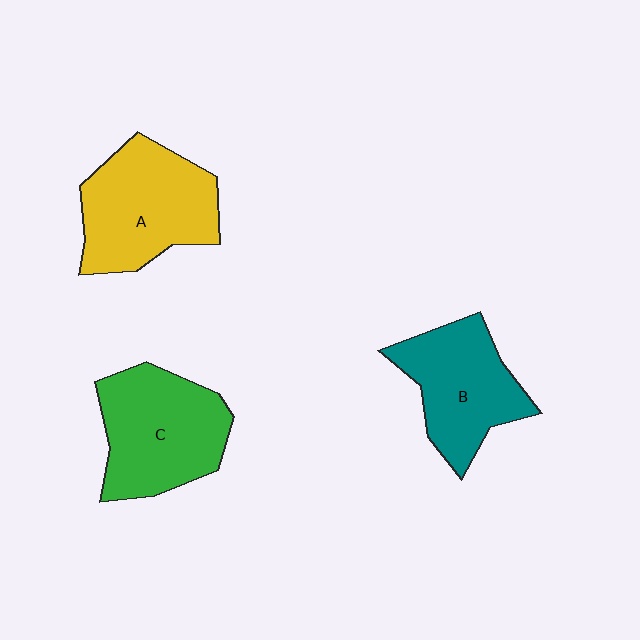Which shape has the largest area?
Shape A (yellow).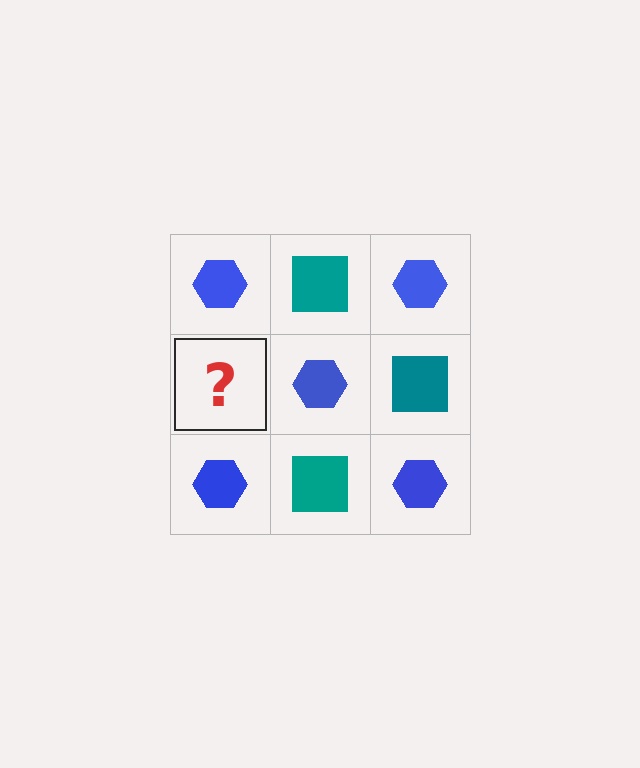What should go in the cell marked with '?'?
The missing cell should contain a teal square.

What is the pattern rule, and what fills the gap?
The rule is that it alternates blue hexagon and teal square in a checkerboard pattern. The gap should be filled with a teal square.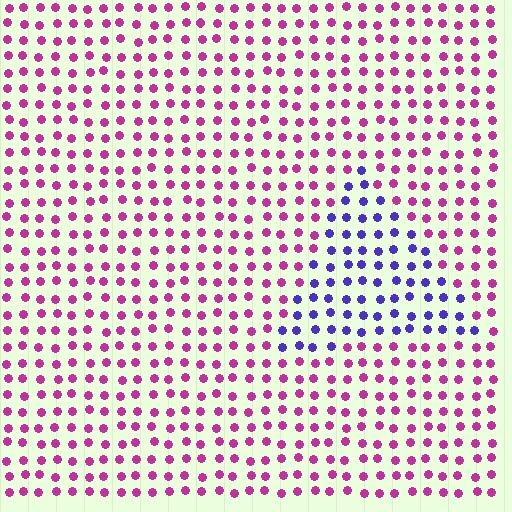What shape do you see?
I see a triangle.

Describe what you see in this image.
The image is filled with small magenta elements in a uniform arrangement. A triangle-shaped region is visible where the elements are tinted to a slightly different hue, forming a subtle color boundary.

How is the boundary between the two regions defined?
The boundary is defined purely by a slight shift in hue (about 64 degrees). Spacing, size, and orientation are identical on both sides.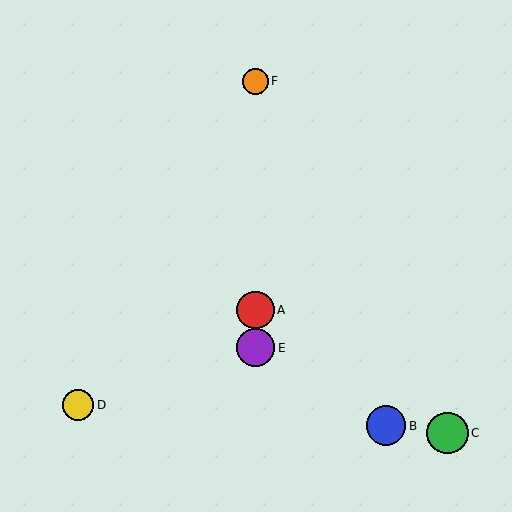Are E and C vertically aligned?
No, E is at x≈255 and C is at x≈447.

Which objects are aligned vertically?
Objects A, E, F are aligned vertically.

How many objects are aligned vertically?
3 objects (A, E, F) are aligned vertically.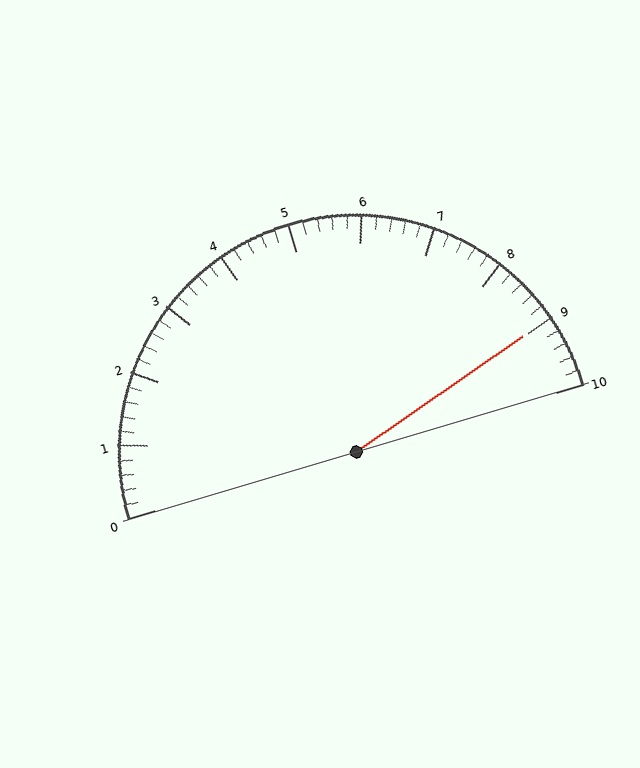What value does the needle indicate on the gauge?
The needle indicates approximately 9.0.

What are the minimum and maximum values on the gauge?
The gauge ranges from 0 to 10.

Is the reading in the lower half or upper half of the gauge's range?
The reading is in the upper half of the range (0 to 10).